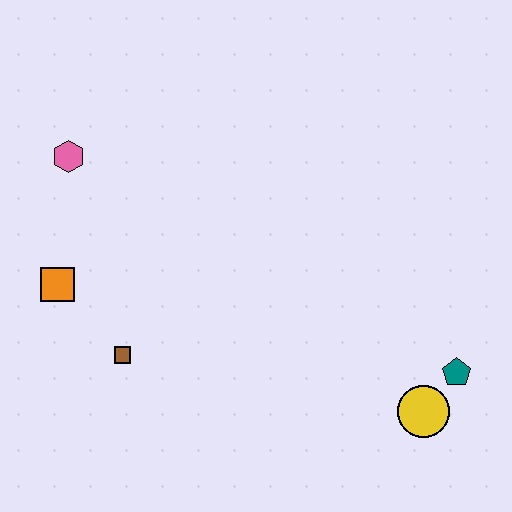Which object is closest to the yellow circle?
The teal pentagon is closest to the yellow circle.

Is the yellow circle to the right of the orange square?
Yes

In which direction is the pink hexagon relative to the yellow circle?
The pink hexagon is to the left of the yellow circle.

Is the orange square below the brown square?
No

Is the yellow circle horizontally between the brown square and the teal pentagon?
Yes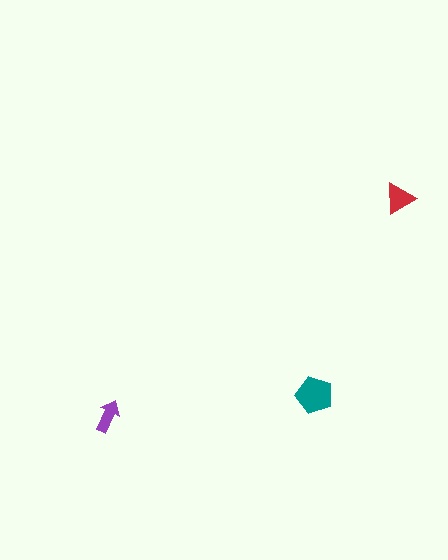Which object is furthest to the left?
The purple arrow is leftmost.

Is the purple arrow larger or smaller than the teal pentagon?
Smaller.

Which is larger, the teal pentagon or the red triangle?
The teal pentagon.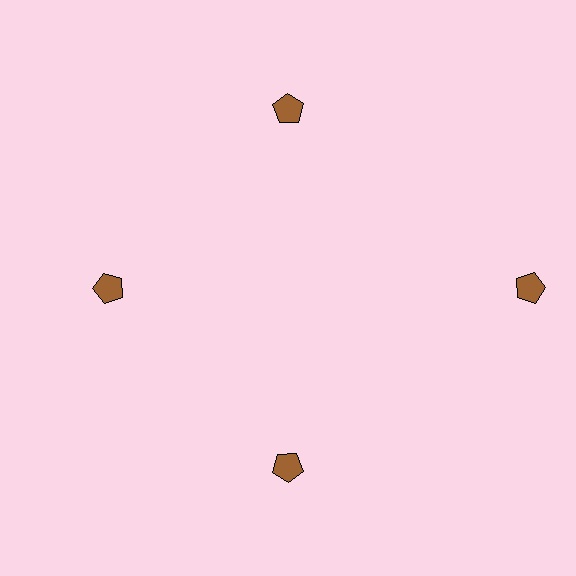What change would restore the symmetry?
The symmetry would be restored by moving it inward, back onto the ring so that all 4 pentagons sit at equal angles and equal distance from the center.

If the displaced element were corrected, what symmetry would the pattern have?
It would have 4-fold rotational symmetry — the pattern would map onto itself every 90 degrees.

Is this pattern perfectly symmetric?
No. The 4 brown pentagons are arranged in a ring, but one element near the 3 o'clock position is pushed outward from the center, breaking the 4-fold rotational symmetry.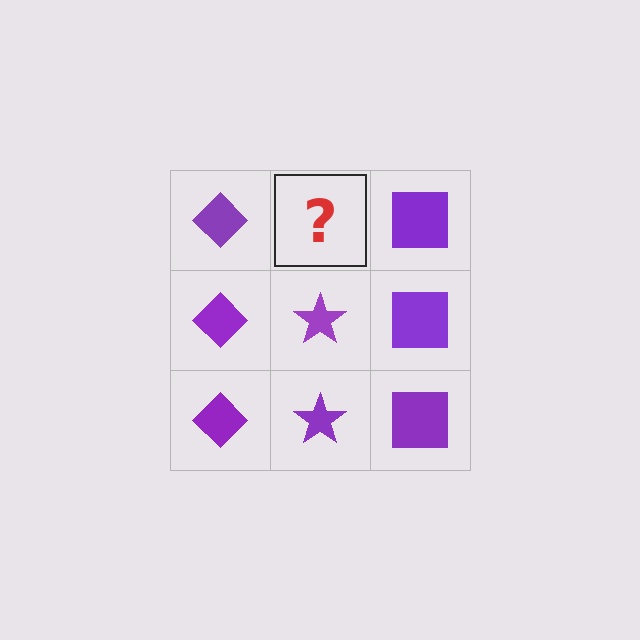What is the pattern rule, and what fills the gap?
The rule is that each column has a consistent shape. The gap should be filled with a purple star.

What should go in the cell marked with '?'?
The missing cell should contain a purple star.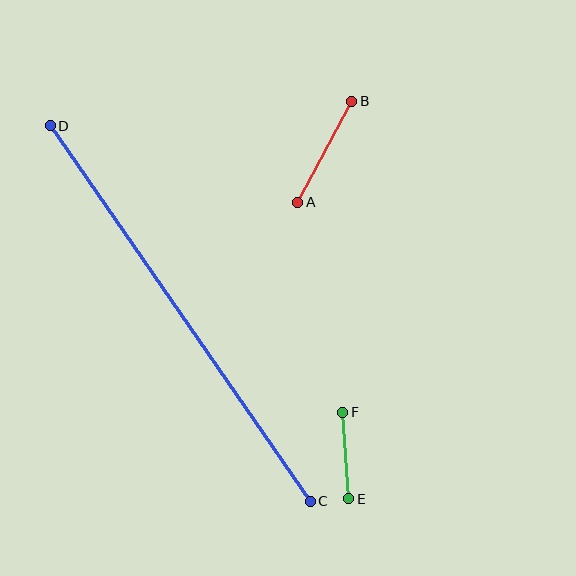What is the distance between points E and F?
The distance is approximately 87 pixels.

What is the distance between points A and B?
The distance is approximately 114 pixels.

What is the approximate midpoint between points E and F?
The midpoint is at approximately (346, 456) pixels.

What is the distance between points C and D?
The distance is approximately 457 pixels.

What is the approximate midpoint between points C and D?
The midpoint is at approximately (180, 314) pixels.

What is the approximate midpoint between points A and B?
The midpoint is at approximately (325, 152) pixels.